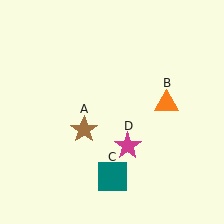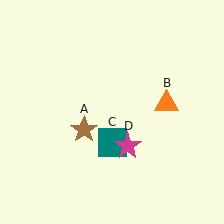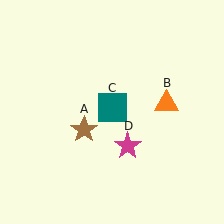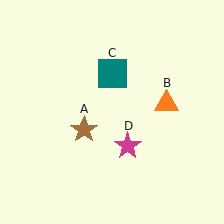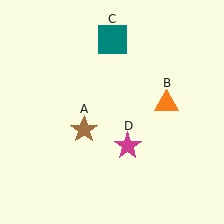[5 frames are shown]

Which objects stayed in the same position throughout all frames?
Brown star (object A) and orange triangle (object B) and magenta star (object D) remained stationary.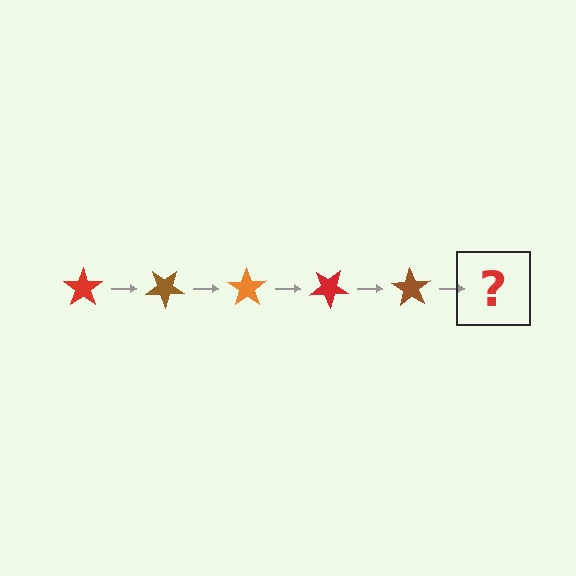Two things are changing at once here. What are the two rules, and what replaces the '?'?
The two rules are that it rotates 35 degrees each step and the color cycles through red, brown, and orange. The '?' should be an orange star, rotated 175 degrees from the start.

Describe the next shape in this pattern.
It should be an orange star, rotated 175 degrees from the start.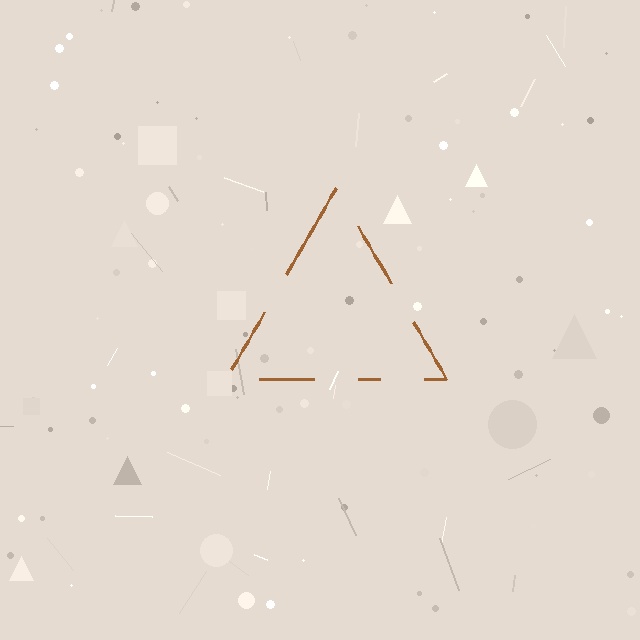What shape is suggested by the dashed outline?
The dashed outline suggests a triangle.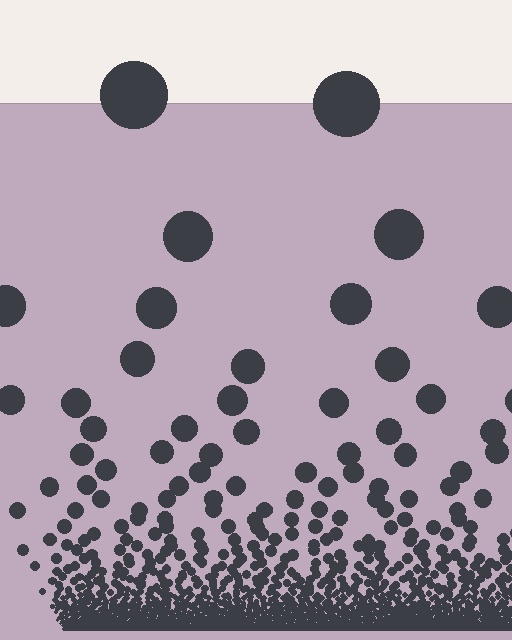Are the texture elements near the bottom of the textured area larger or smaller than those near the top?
Smaller. The gradient is inverted — elements near the bottom are smaller and denser.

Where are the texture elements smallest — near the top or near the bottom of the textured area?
Near the bottom.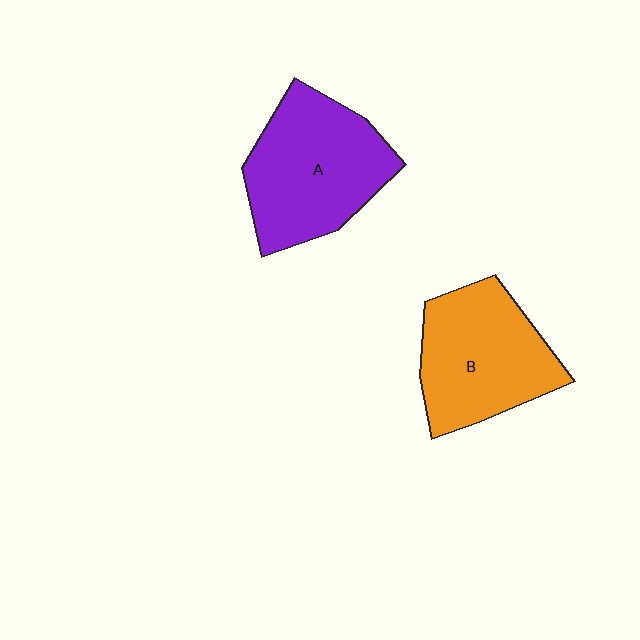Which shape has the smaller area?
Shape B (orange).